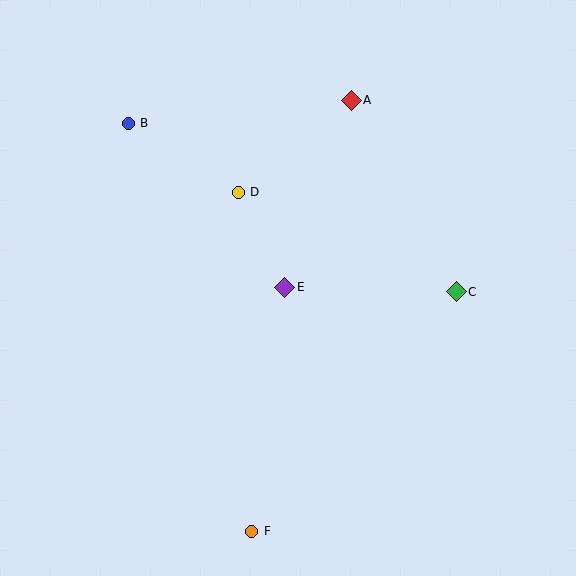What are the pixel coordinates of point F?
Point F is at (252, 531).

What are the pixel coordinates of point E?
Point E is at (285, 287).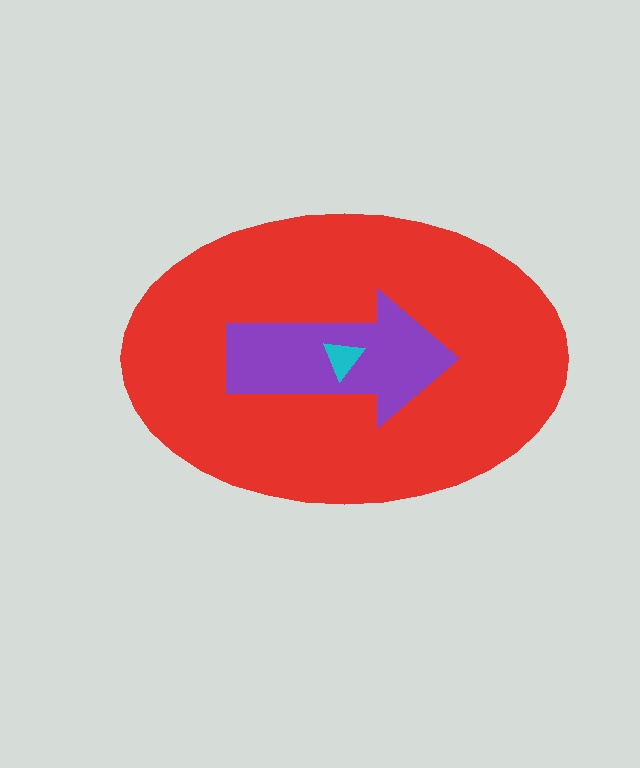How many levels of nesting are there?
3.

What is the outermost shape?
The red ellipse.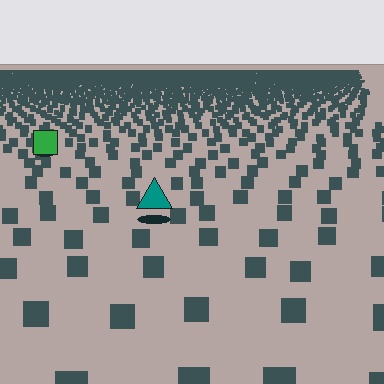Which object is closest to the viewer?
The teal triangle is closest. The texture marks near it are larger and more spread out.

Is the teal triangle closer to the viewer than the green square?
Yes. The teal triangle is closer — you can tell from the texture gradient: the ground texture is coarser near it.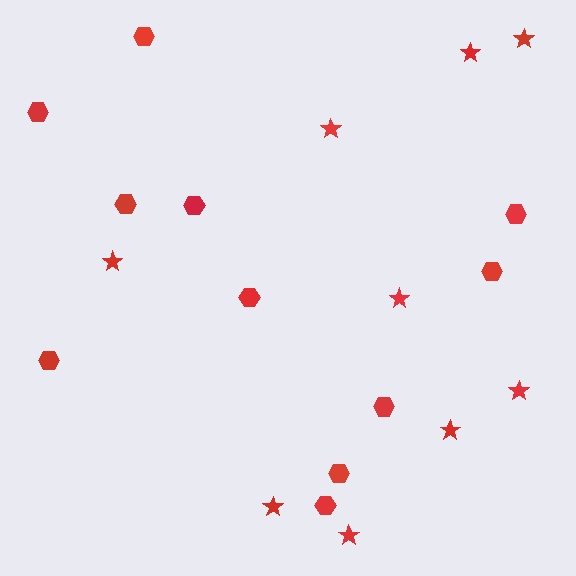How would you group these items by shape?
There are 2 groups: one group of stars (9) and one group of hexagons (11).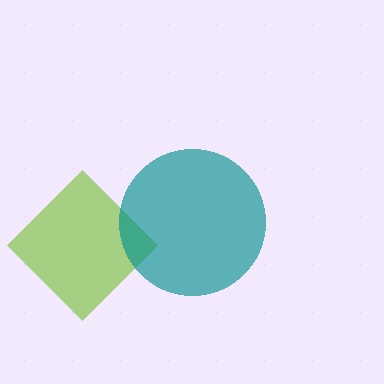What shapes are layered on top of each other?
The layered shapes are: a lime diamond, a teal circle.